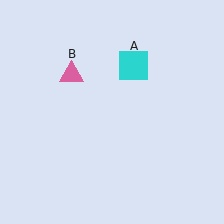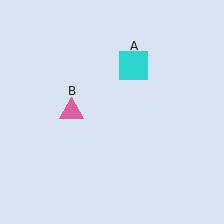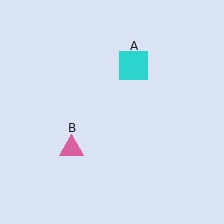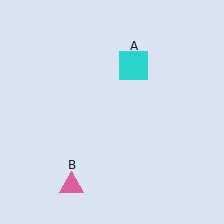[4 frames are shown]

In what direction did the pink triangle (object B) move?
The pink triangle (object B) moved down.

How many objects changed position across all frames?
1 object changed position: pink triangle (object B).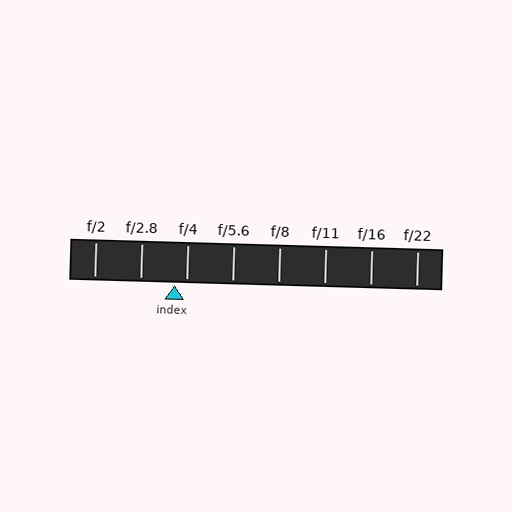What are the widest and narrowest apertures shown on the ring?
The widest aperture shown is f/2 and the narrowest is f/22.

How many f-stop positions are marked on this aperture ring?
There are 8 f-stop positions marked.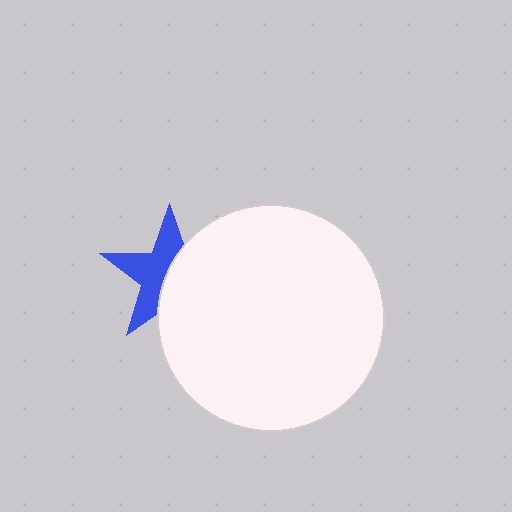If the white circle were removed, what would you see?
You would see the complete blue star.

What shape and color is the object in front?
The object in front is a white circle.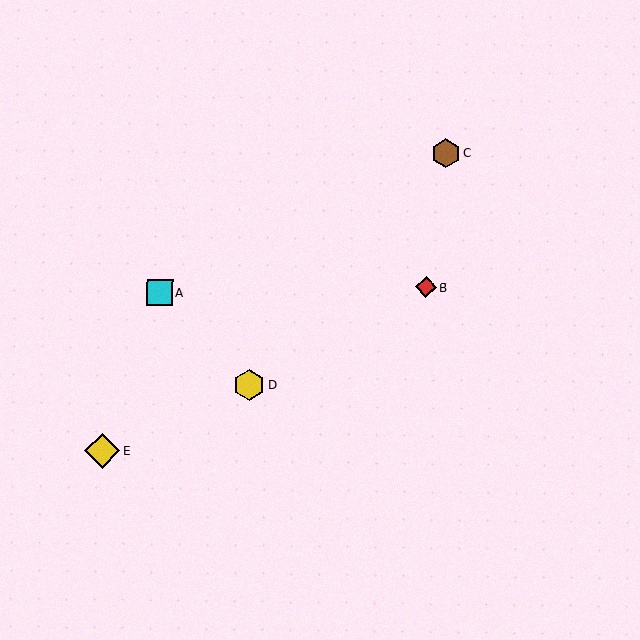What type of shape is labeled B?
Shape B is a red diamond.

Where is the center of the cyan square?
The center of the cyan square is at (160, 293).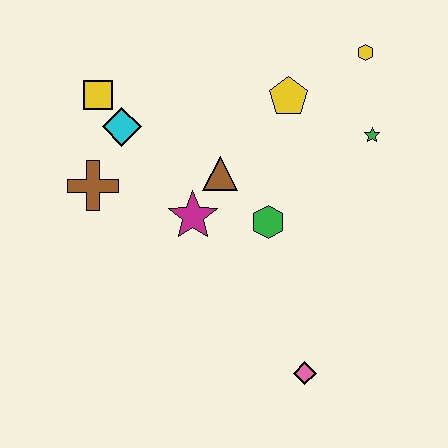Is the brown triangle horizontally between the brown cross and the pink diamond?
Yes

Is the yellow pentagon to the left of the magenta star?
No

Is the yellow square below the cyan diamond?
No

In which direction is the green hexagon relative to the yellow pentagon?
The green hexagon is below the yellow pentagon.